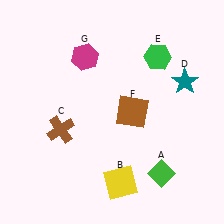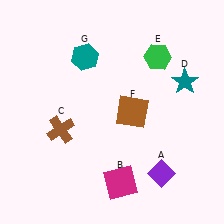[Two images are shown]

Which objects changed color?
A changed from green to purple. B changed from yellow to magenta. G changed from magenta to teal.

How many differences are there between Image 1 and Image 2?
There are 3 differences between the two images.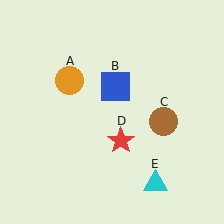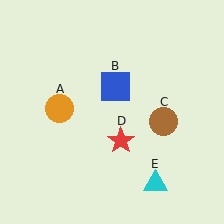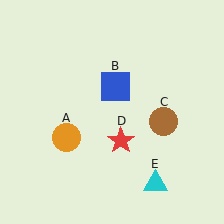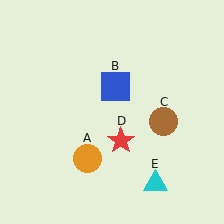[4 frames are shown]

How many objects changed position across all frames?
1 object changed position: orange circle (object A).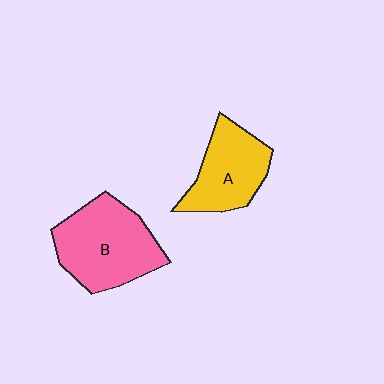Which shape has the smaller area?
Shape A (yellow).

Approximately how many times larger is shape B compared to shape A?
Approximately 1.3 times.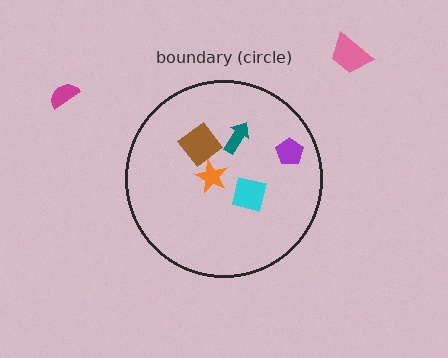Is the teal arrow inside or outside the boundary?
Inside.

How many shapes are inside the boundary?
5 inside, 2 outside.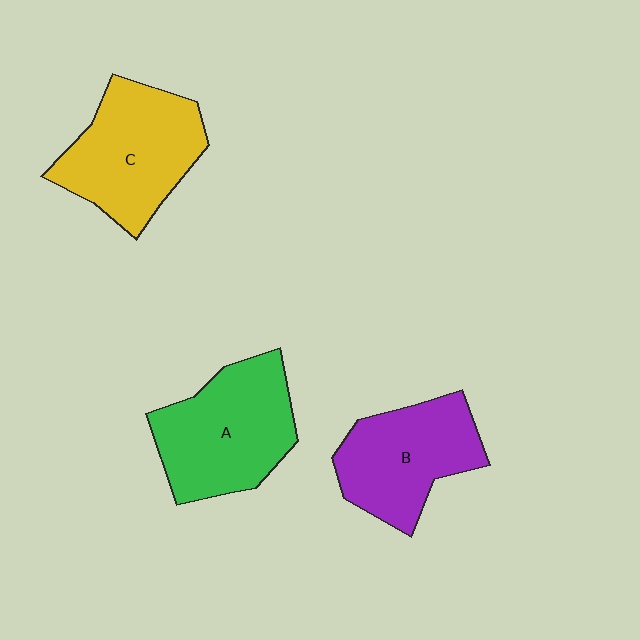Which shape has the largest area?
Shape A (green).